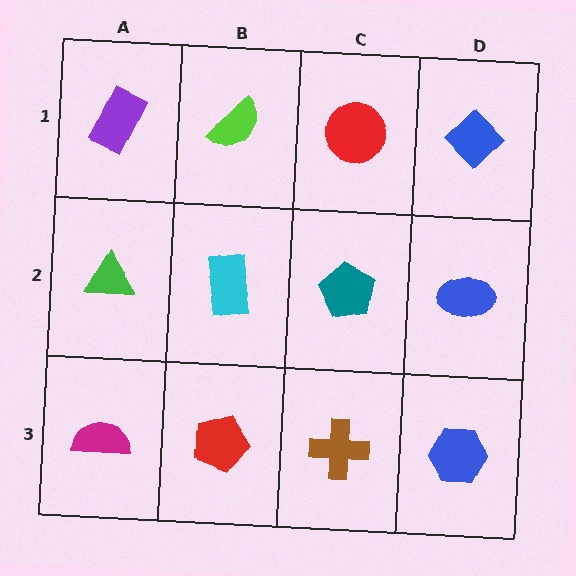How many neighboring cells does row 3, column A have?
2.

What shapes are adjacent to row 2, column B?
A lime semicircle (row 1, column B), a red pentagon (row 3, column B), a green triangle (row 2, column A), a teal pentagon (row 2, column C).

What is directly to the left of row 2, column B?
A green triangle.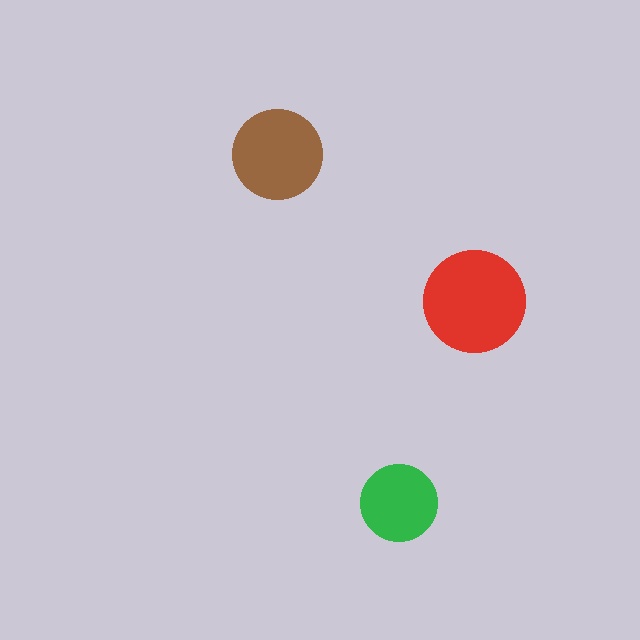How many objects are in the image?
There are 3 objects in the image.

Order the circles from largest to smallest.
the red one, the brown one, the green one.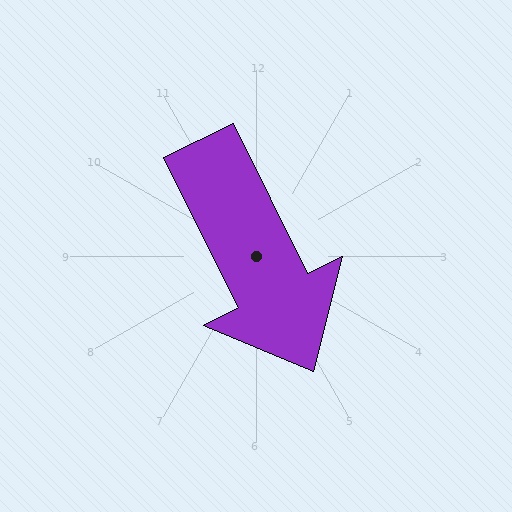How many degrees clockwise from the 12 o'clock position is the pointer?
Approximately 154 degrees.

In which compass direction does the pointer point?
Southeast.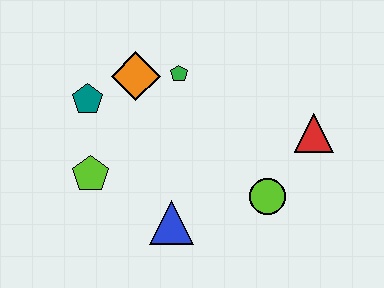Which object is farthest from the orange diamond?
The red triangle is farthest from the orange diamond.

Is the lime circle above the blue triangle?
Yes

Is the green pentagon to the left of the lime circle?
Yes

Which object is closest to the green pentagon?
The orange diamond is closest to the green pentagon.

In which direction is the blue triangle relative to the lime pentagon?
The blue triangle is to the right of the lime pentagon.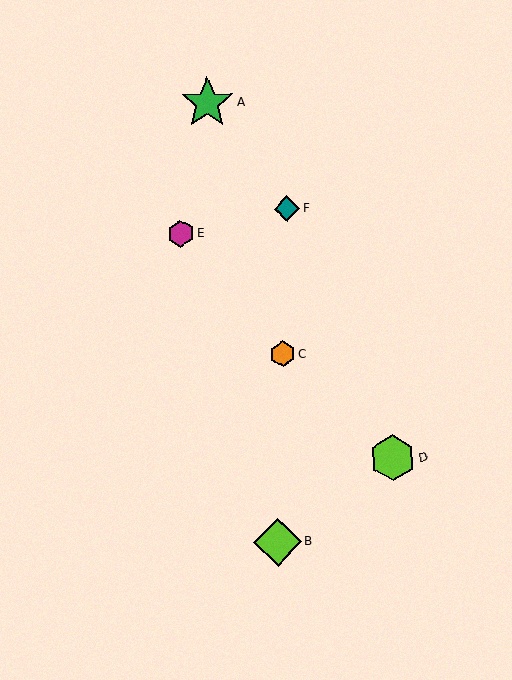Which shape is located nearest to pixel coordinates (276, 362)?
The orange hexagon (labeled C) at (283, 354) is nearest to that location.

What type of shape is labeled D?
Shape D is a lime hexagon.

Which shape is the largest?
The green star (labeled A) is the largest.